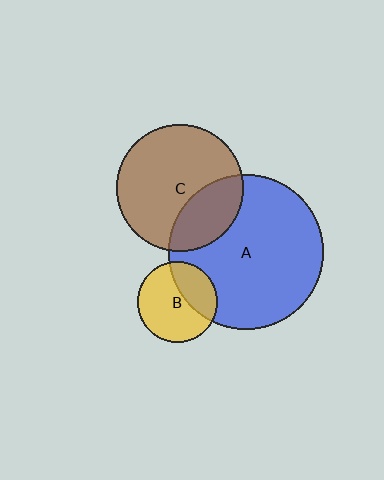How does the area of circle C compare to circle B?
Approximately 2.5 times.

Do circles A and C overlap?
Yes.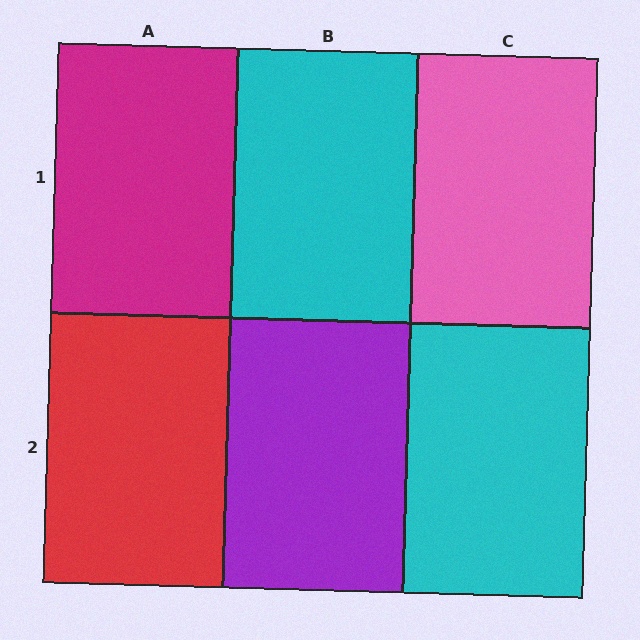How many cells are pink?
1 cell is pink.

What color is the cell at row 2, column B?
Purple.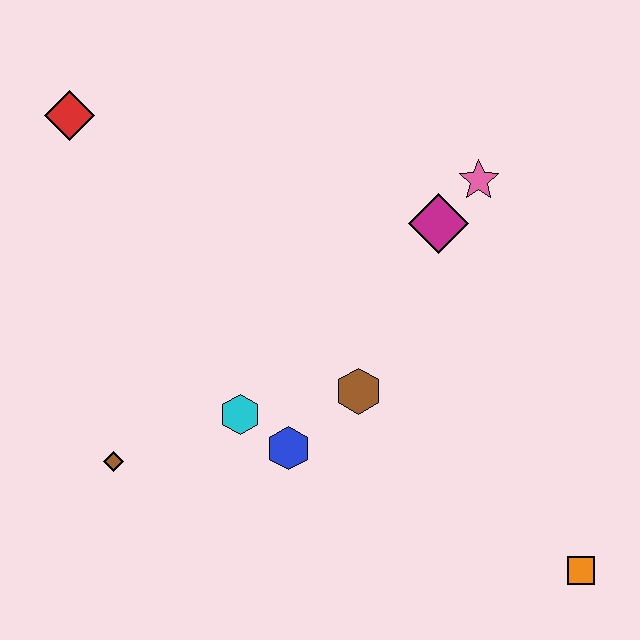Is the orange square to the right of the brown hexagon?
Yes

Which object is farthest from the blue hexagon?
The red diamond is farthest from the blue hexagon.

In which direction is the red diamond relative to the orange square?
The red diamond is to the left of the orange square.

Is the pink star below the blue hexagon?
No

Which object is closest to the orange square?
The brown hexagon is closest to the orange square.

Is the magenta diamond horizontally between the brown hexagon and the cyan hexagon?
No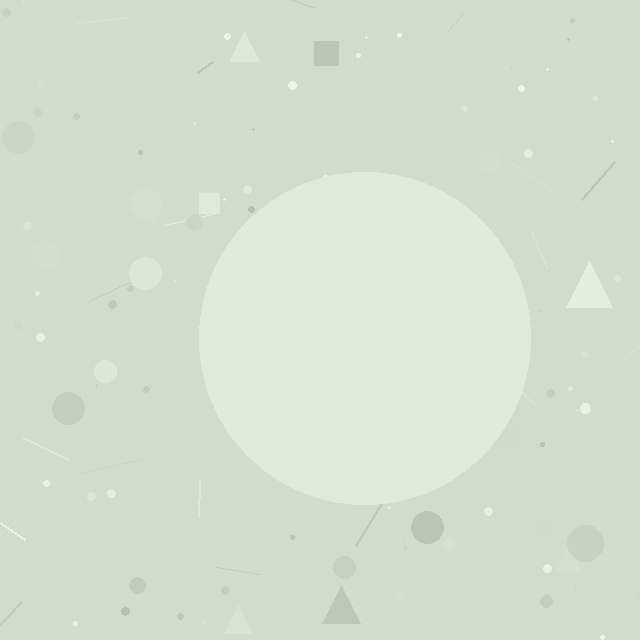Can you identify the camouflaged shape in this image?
The camouflaged shape is a circle.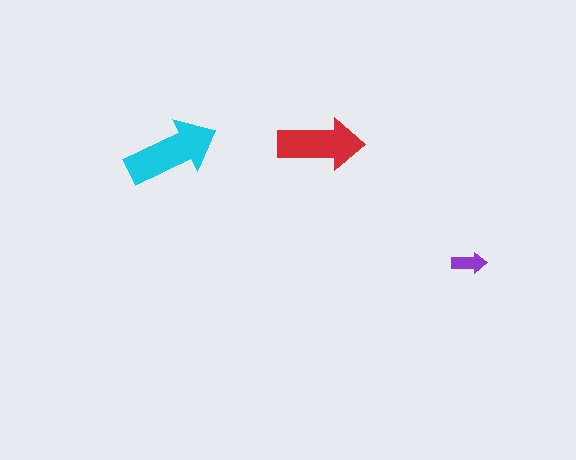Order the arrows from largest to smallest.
the cyan one, the red one, the purple one.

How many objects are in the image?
There are 3 objects in the image.